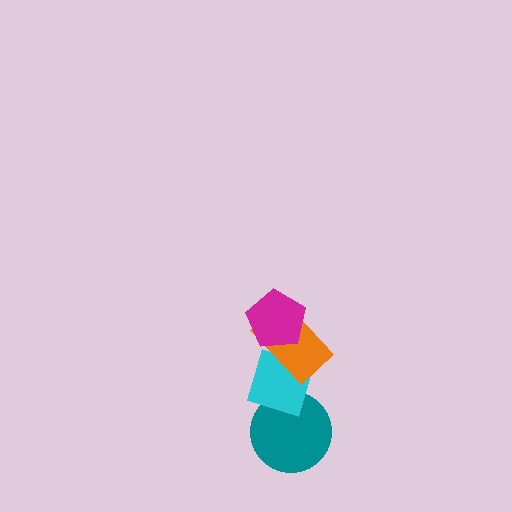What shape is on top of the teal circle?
The cyan diamond is on top of the teal circle.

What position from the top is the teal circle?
The teal circle is 4th from the top.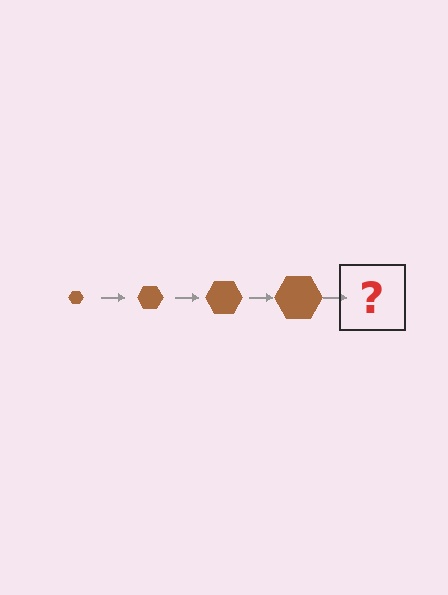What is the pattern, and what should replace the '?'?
The pattern is that the hexagon gets progressively larger each step. The '?' should be a brown hexagon, larger than the previous one.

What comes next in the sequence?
The next element should be a brown hexagon, larger than the previous one.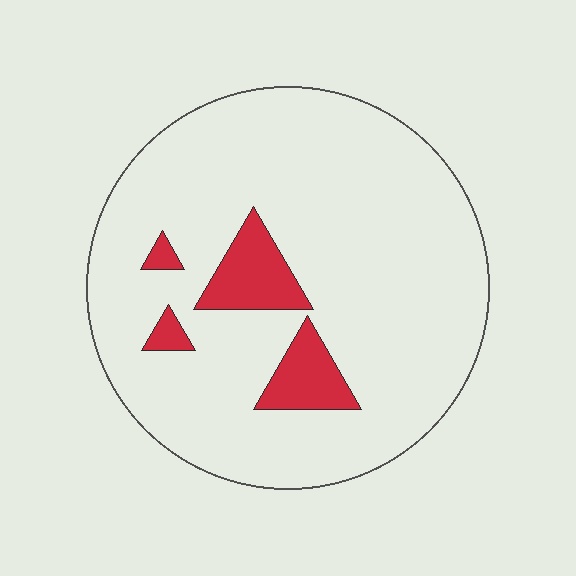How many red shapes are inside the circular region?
4.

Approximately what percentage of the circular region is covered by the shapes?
Approximately 10%.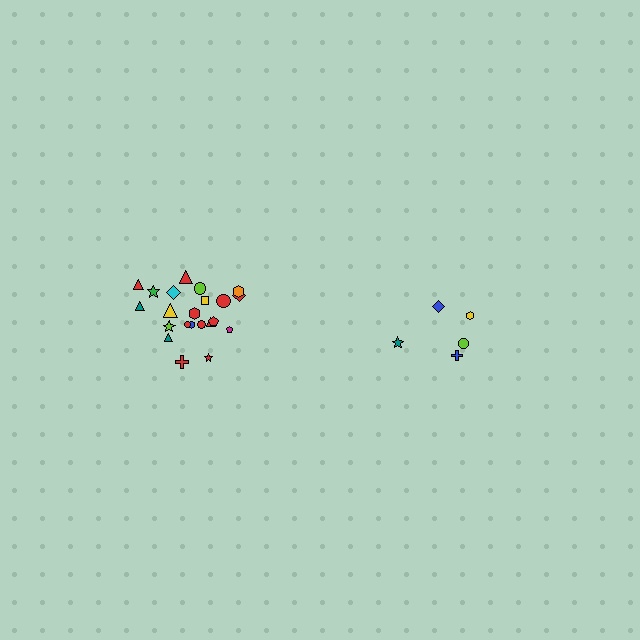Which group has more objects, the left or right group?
The left group.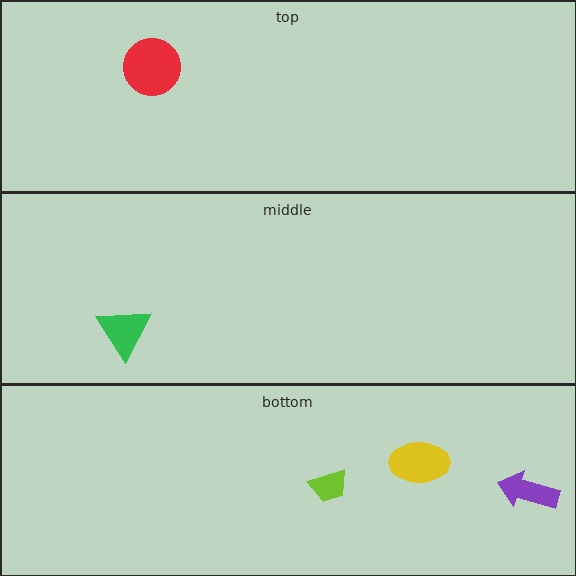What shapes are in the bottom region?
The lime trapezoid, the purple arrow, the yellow ellipse.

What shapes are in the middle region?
The green triangle.